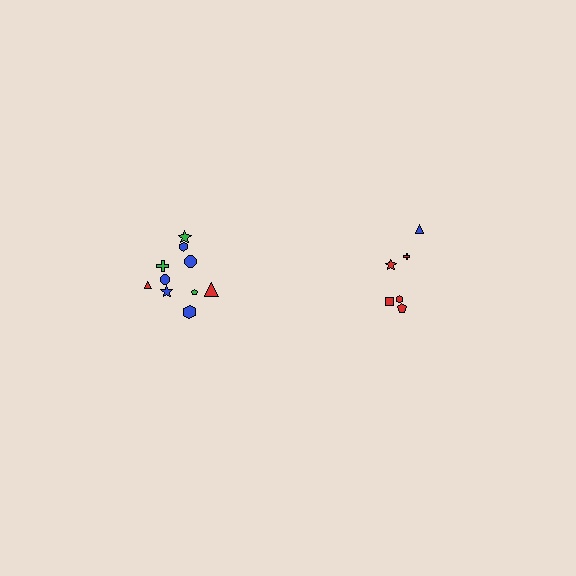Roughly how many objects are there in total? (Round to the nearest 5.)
Roughly 15 objects in total.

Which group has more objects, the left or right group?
The left group.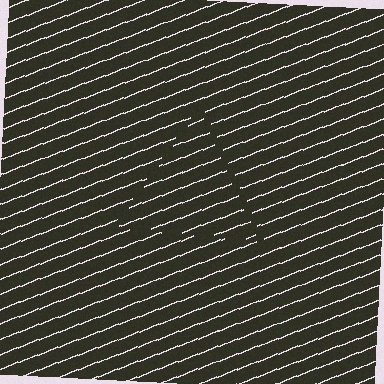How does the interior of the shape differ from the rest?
The interior of the shape contains the same grating, shifted by half a period — the contour is defined by the phase discontinuity where line-ends from the inner and outer gratings abut.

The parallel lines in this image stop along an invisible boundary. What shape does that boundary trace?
An illusory triangle. The interior of the shape contains the same grating, shifted by half a period — the contour is defined by the phase discontinuity where line-ends from the inner and outer gratings abut.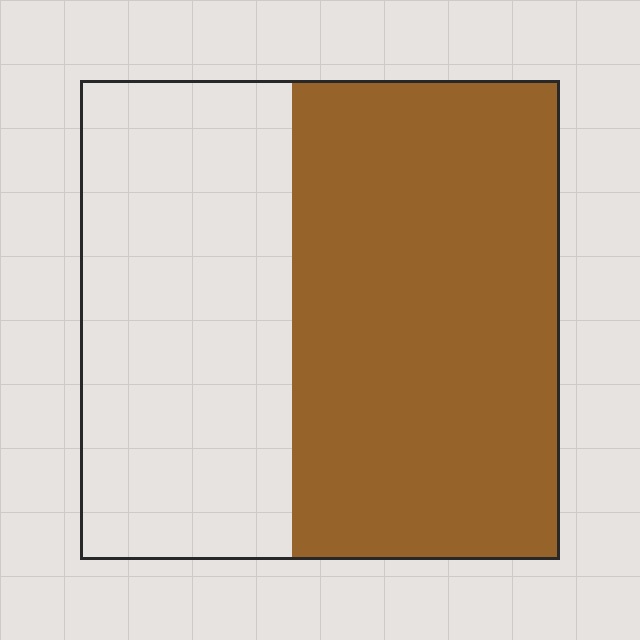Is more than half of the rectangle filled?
Yes.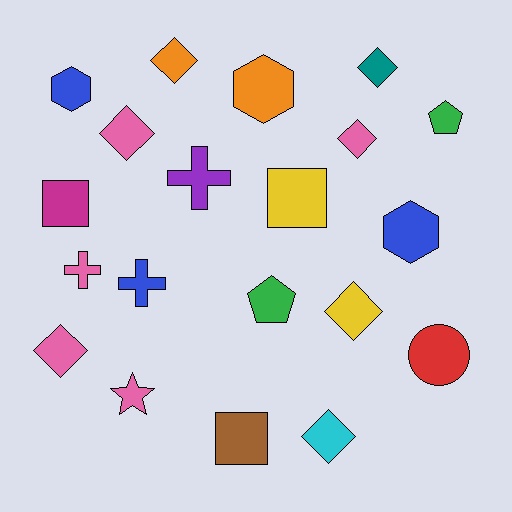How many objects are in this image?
There are 20 objects.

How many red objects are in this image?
There is 1 red object.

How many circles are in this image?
There is 1 circle.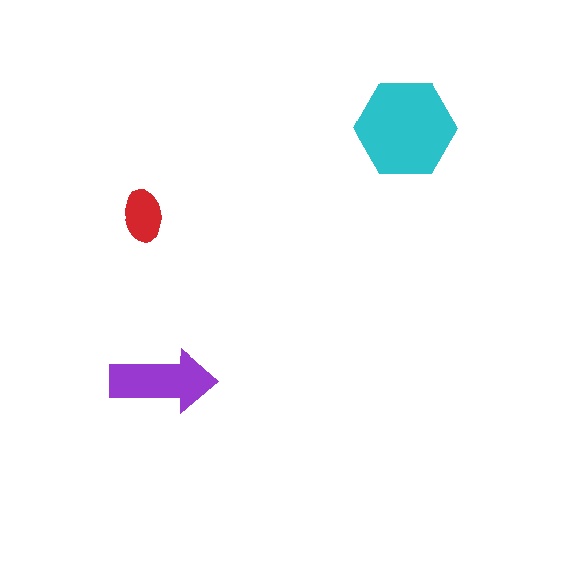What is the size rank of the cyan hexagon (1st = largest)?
1st.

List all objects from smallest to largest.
The red ellipse, the purple arrow, the cyan hexagon.